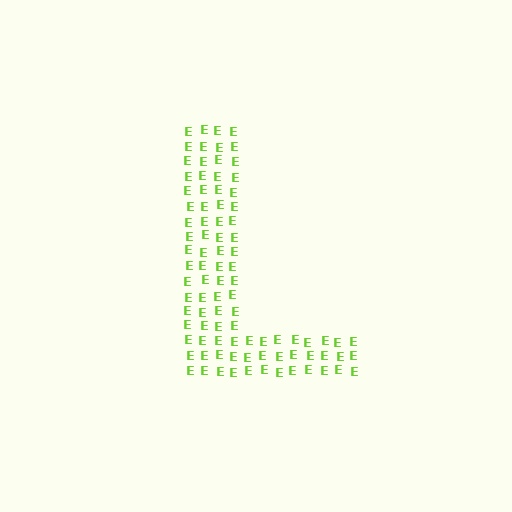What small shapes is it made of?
It is made of small letter E's.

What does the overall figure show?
The overall figure shows the letter L.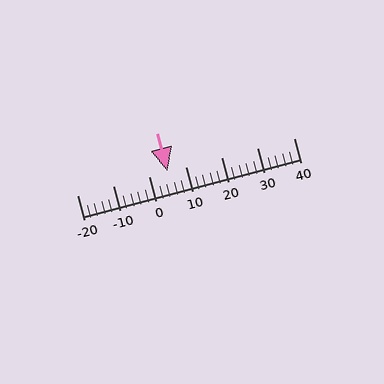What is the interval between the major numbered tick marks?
The major tick marks are spaced 10 units apart.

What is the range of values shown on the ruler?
The ruler shows values from -20 to 40.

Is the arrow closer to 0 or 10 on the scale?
The arrow is closer to 10.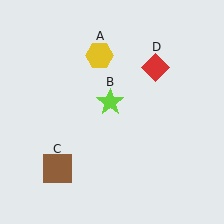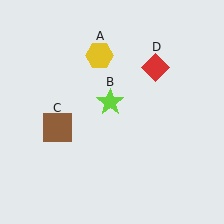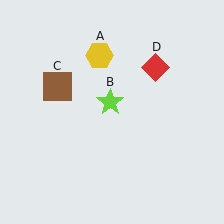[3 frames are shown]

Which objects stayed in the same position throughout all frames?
Yellow hexagon (object A) and lime star (object B) and red diamond (object D) remained stationary.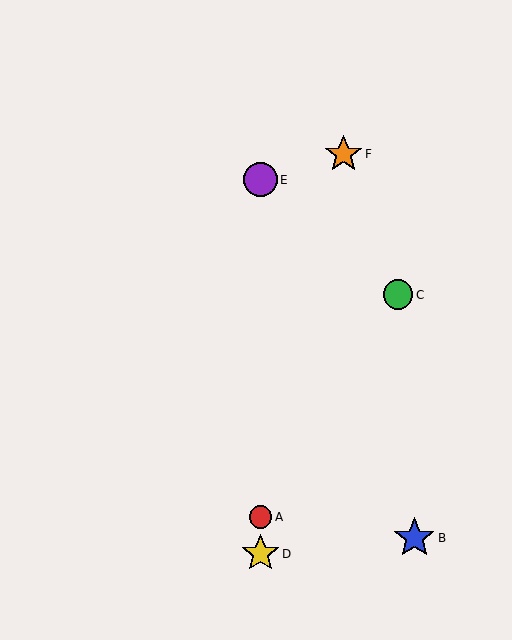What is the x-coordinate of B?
Object B is at x≈414.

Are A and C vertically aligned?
No, A is at x≈260 and C is at x≈398.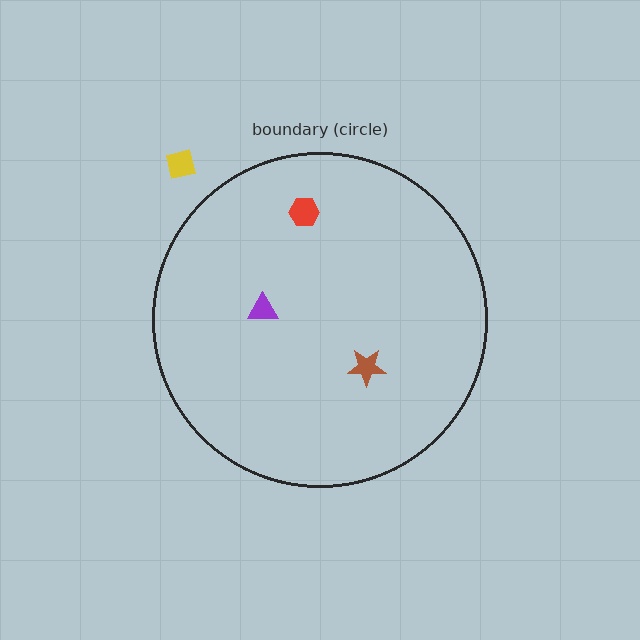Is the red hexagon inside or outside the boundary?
Inside.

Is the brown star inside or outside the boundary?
Inside.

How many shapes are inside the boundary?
3 inside, 1 outside.